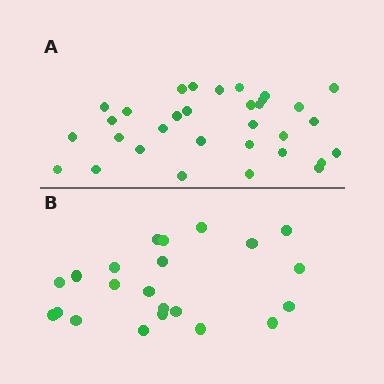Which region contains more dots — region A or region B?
Region A (the top region) has more dots.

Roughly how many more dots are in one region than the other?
Region A has roughly 10 or so more dots than region B.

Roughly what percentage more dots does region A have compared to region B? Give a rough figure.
About 45% more.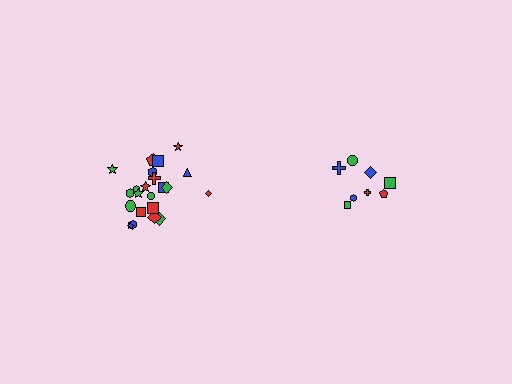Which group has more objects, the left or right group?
The left group.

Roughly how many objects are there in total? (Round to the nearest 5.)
Roughly 30 objects in total.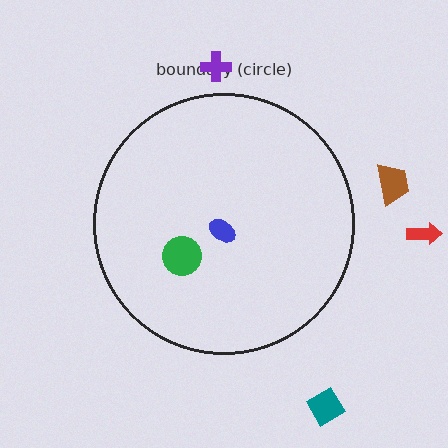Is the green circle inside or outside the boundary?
Inside.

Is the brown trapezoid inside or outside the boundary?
Outside.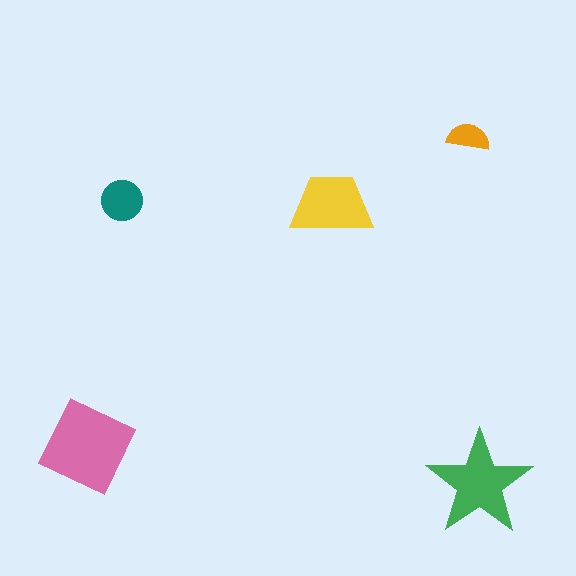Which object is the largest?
The pink diamond.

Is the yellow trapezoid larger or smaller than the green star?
Smaller.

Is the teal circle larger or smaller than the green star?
Smaller.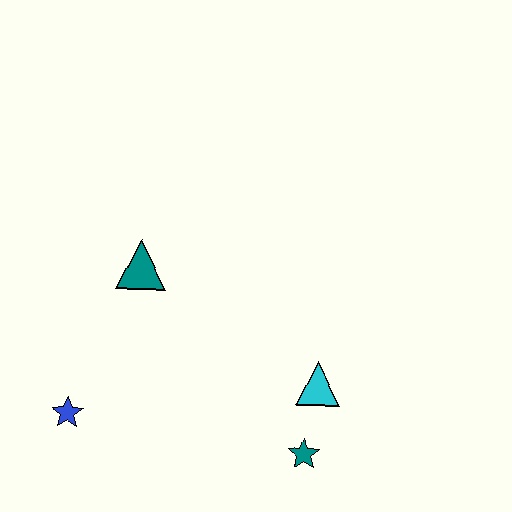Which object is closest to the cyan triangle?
The teal star is closest to the cyan triangle.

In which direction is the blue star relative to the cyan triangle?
The blue star is to the left of the cyan triangle.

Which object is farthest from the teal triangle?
The teal star is farthest from the teal triangle.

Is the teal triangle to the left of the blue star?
No